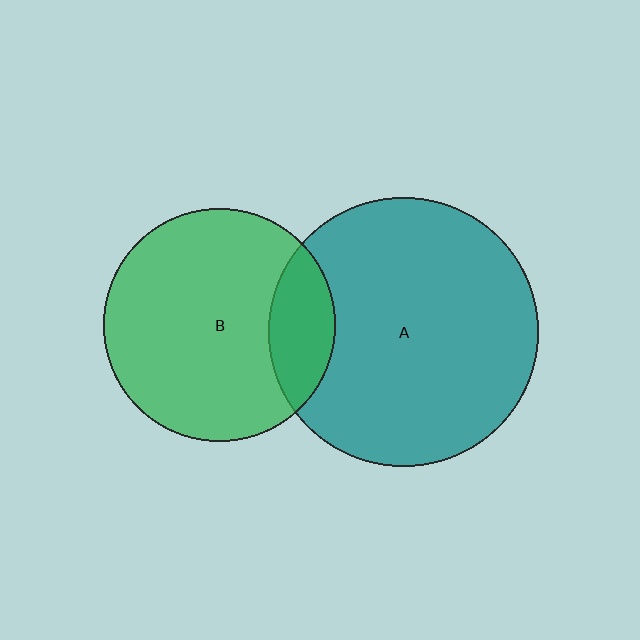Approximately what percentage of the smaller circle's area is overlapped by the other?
Approximately 20%.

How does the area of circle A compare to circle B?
Approximately 1.3 times.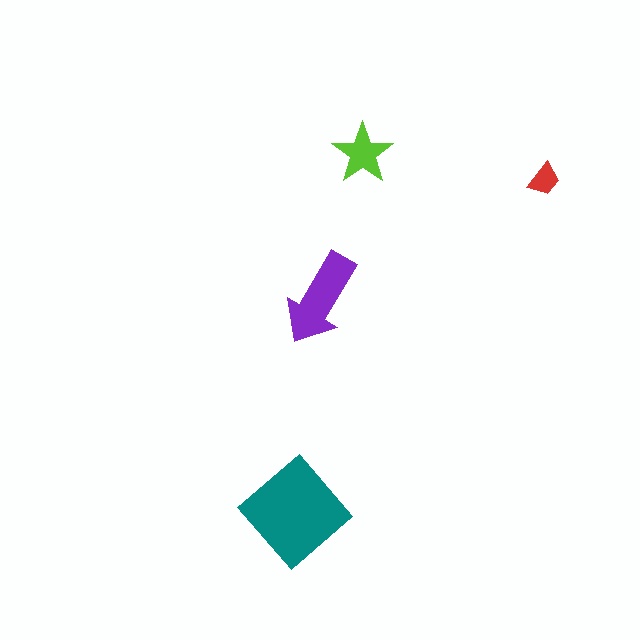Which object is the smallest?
The red trapezoid.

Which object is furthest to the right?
The red trapezoid is rightmost.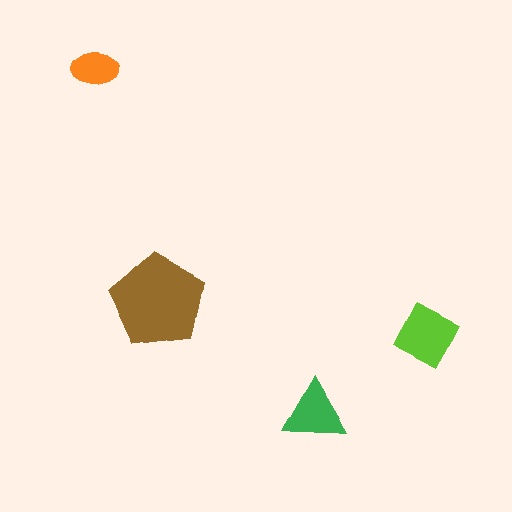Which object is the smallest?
The orange ellipse.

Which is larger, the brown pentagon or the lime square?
The brown pentagon.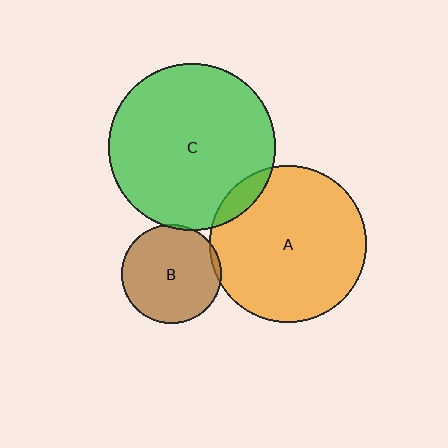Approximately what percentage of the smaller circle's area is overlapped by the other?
Approximately 5%.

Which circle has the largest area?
Circle C (green).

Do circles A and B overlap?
Yes.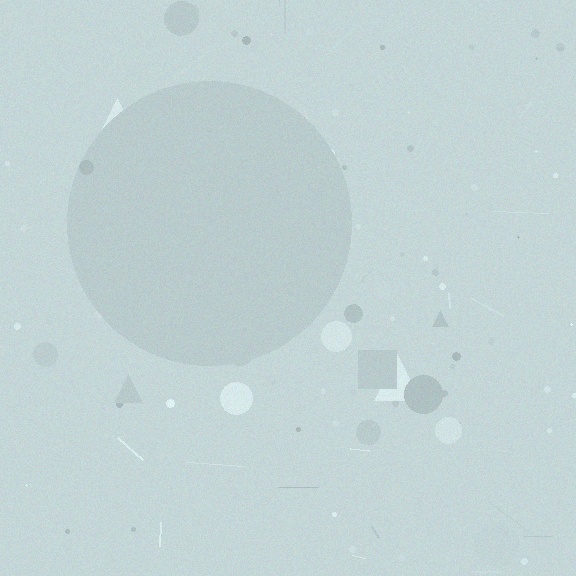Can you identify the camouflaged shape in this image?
The camouflaged shape is a circle.